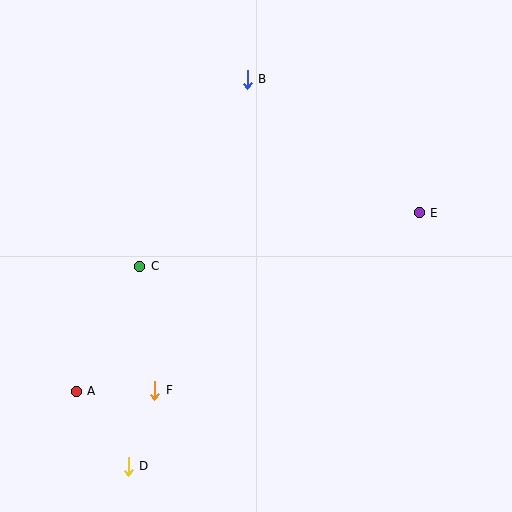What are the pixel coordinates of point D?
Point D is at (128, 466).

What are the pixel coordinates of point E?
Point E is at (419, 213).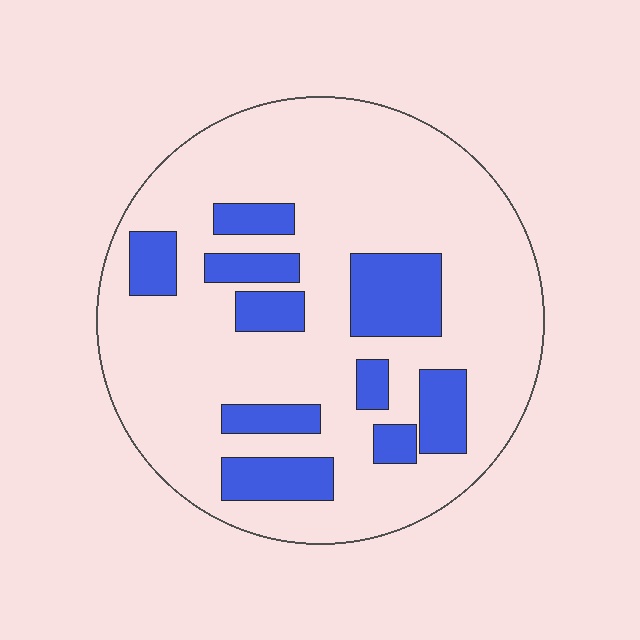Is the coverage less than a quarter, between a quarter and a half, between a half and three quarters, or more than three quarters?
Less than a quarter.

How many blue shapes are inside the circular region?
10.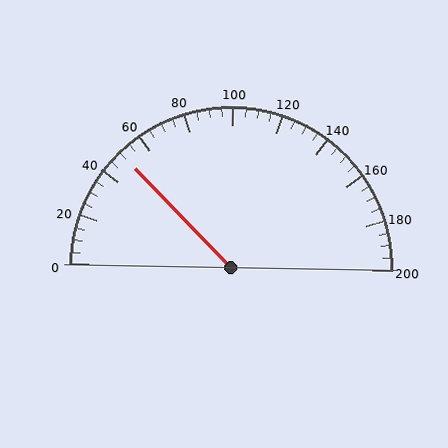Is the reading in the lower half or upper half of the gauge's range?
The reading is in the lower half of the range (0 to 200).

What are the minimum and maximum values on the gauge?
The gauge ranges from 0 to 200.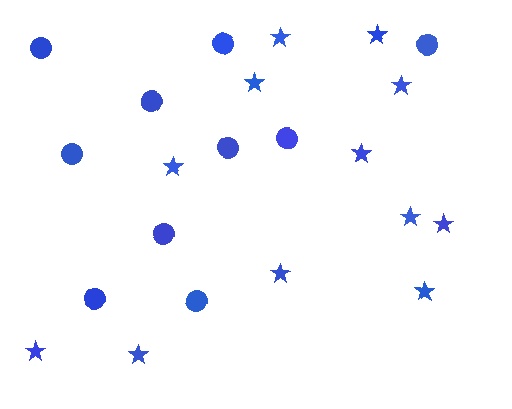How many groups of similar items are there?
There are 2 groups: one group of circles (10) and one group of stars (12).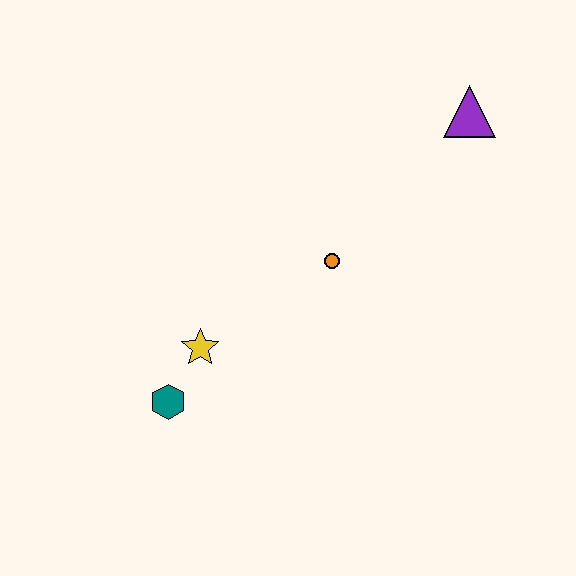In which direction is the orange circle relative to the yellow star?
The orange circle is to the right of the yellow star.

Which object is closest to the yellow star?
The teal hexagon is closest to the yellow star.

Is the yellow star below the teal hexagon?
No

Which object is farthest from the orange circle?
The teal hexagon is farthest from the orange circle.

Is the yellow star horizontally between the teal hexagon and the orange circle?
Yes